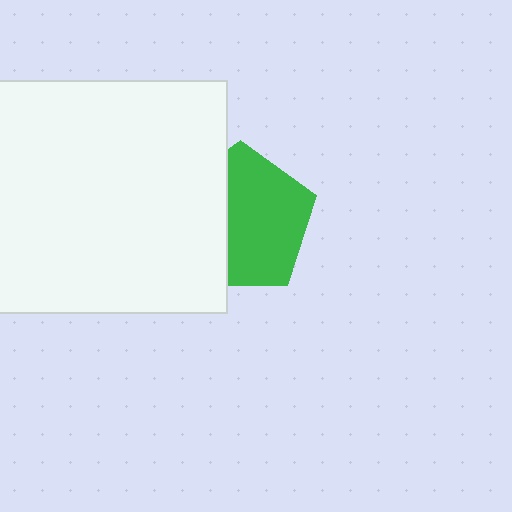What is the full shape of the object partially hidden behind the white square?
The partially hidden object is a green pentagon.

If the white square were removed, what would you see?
You would see the complete green pentagon.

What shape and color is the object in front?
The object in front is a white square.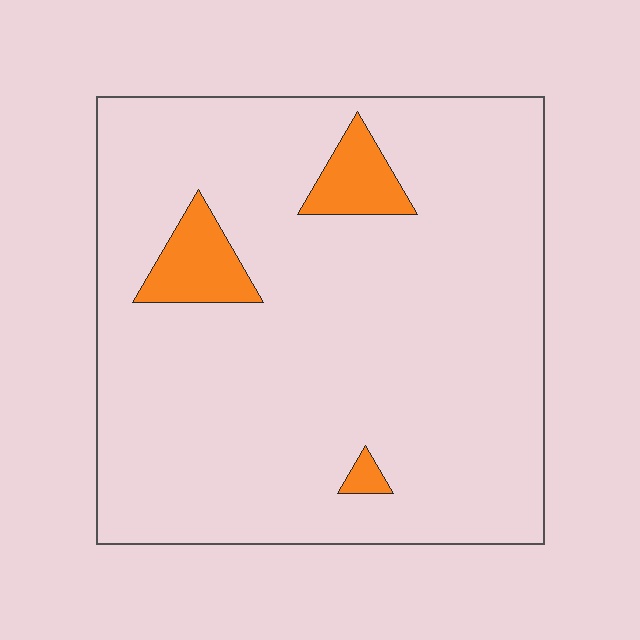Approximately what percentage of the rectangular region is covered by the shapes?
Approximately 10%.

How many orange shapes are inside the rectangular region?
3.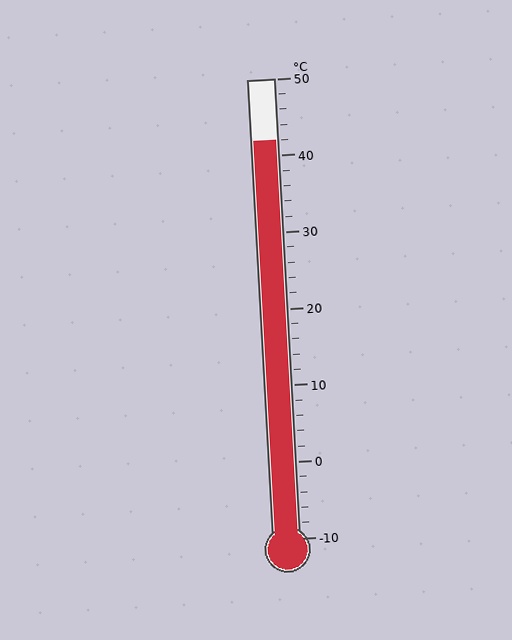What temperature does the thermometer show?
The thermometer shows approximately 42°C.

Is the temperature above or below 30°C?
The temperature is above 30°C.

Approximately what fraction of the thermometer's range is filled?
The thermometer is filled to approximately 85% of its range.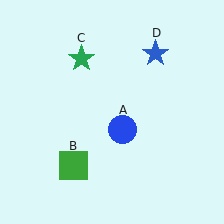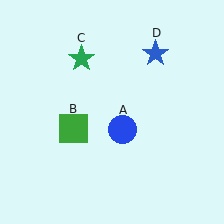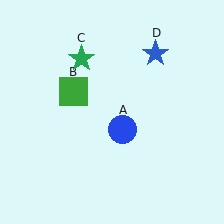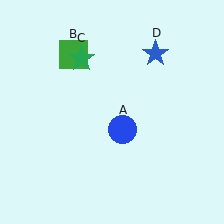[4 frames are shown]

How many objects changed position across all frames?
1 object changed position: green square (object B).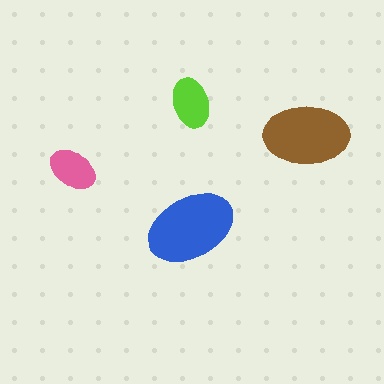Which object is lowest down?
The blue ellipse is bottommost.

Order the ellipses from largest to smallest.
the blue one, the brown one, the lime one, the pink one.